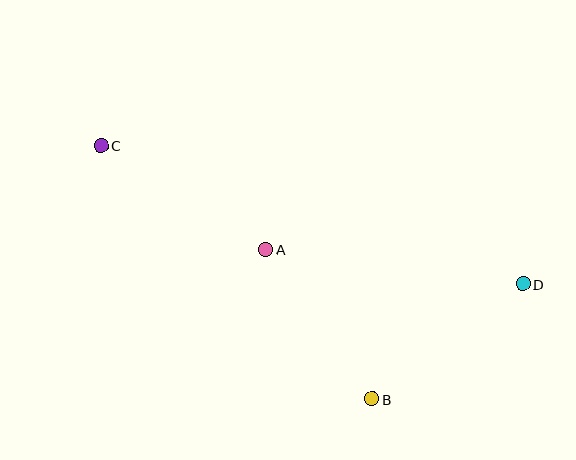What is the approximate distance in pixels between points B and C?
The distance between B and C is approximately 371 pixels.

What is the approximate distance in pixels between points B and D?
The distance between B and D is approximately 189 pixels.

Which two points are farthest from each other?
Points C and D are farthest from each other.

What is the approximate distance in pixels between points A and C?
The distance between A and C is approximately 194 pixels.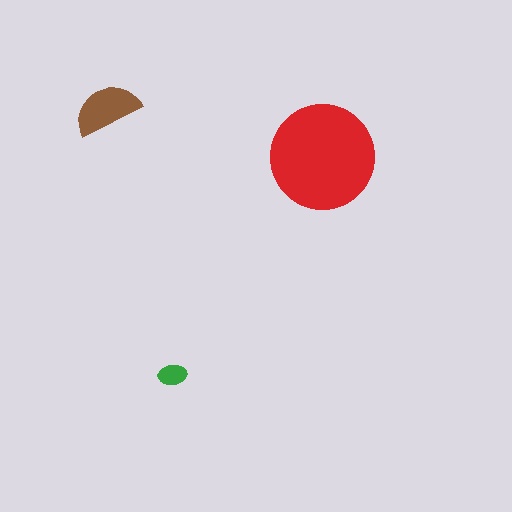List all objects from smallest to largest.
The green ellipse, the brown semicircle, the red circle.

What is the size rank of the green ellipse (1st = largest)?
3rd.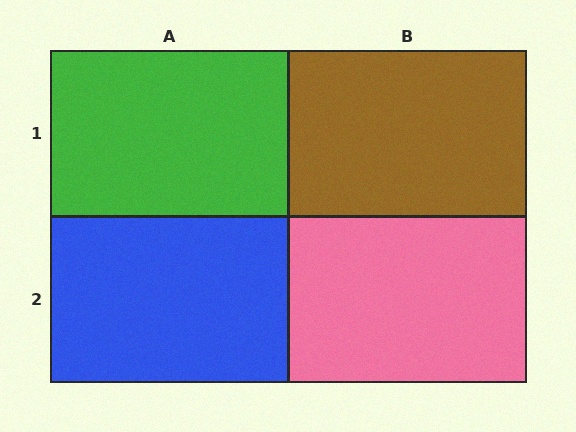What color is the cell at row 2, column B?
Pink.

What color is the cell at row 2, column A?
Blue.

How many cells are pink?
1 cell is pink.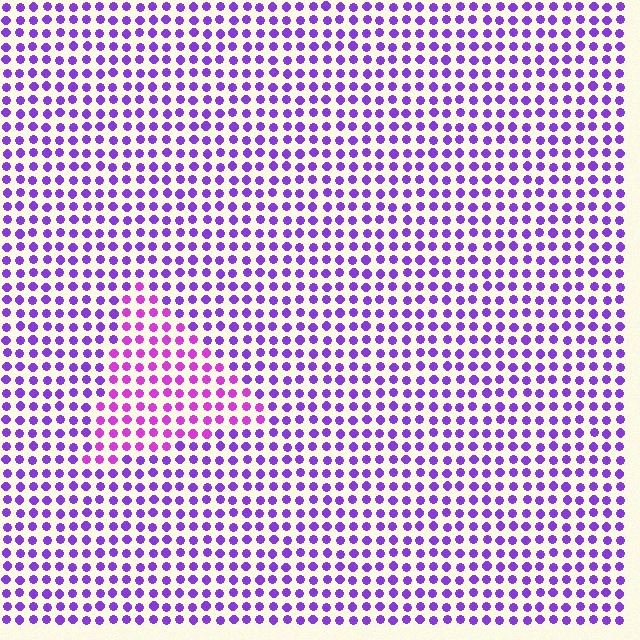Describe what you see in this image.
The image is filled with small purple elements in a uniform arrangement. A triangle-shaped region is visible where the elements are tinted to a slightly different hue, forming a subtle color boundary.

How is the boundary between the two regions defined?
The boundary is defined purely by a slight shift in hue (about 30 degrees). Spacing, size, and orientation are identical on both sides.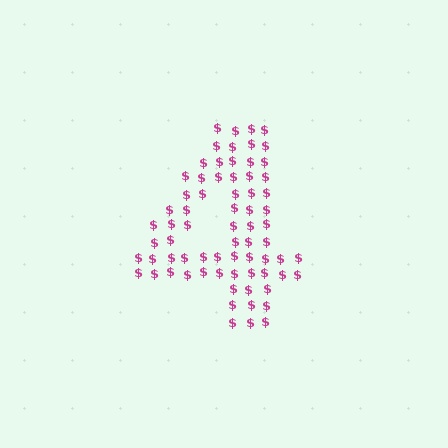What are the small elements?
The small elements are dollar signs.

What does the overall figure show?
The overall figure shows the digit 4.